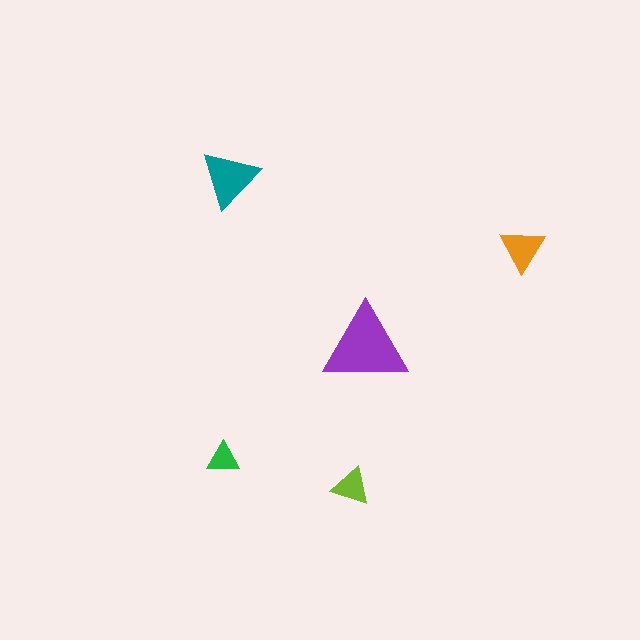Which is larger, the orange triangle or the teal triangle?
The teal one.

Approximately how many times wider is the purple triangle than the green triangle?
About 2.5 times wider.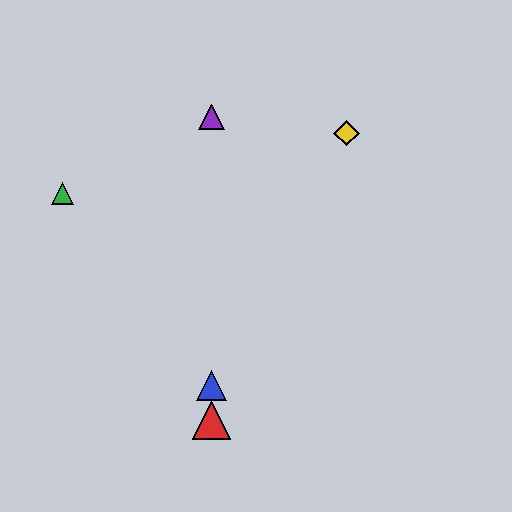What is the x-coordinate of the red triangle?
The red triangle is at x≈211.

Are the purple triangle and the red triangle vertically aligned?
Yes, both are at x≈211.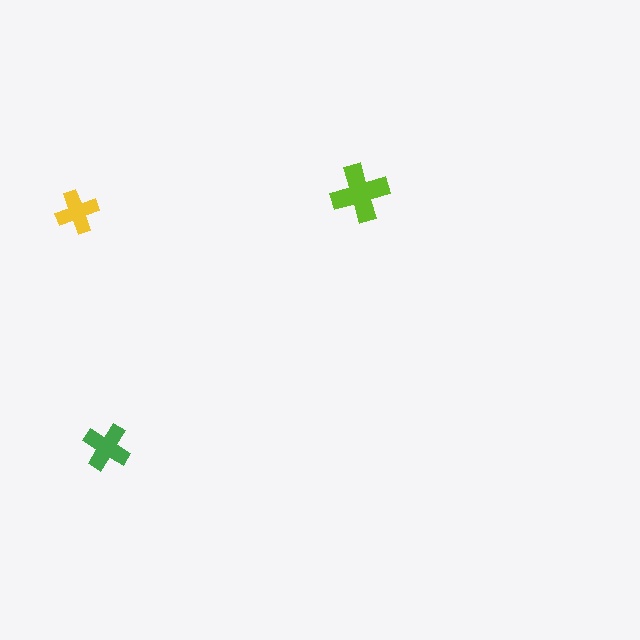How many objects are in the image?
There are 3 objects in the image.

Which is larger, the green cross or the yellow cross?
The green one.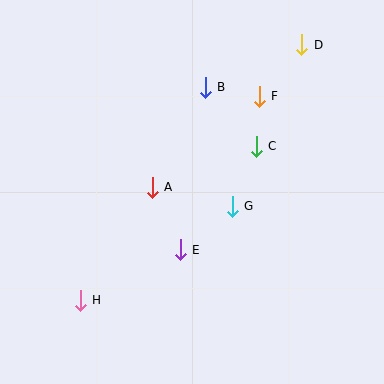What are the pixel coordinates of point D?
Point D is at (302, 45).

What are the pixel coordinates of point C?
Point C is at (256, 146).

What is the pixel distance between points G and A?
The distance between G and A is 82 pixels.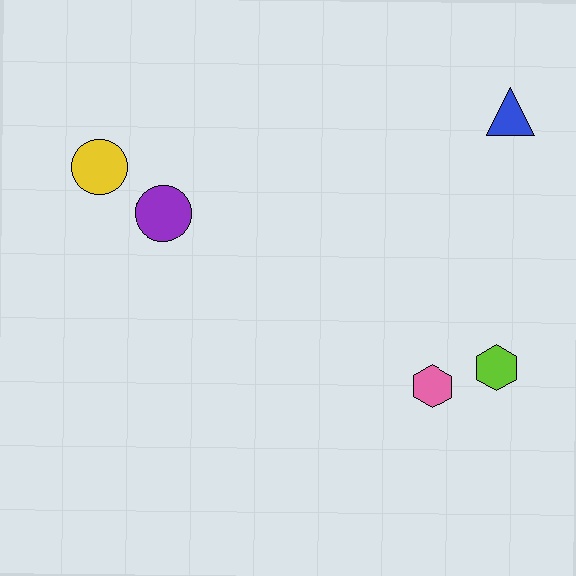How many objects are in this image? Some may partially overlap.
There are 5 objects.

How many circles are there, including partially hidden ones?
There are 2 circles.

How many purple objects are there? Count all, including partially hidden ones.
There is 1 purple object.